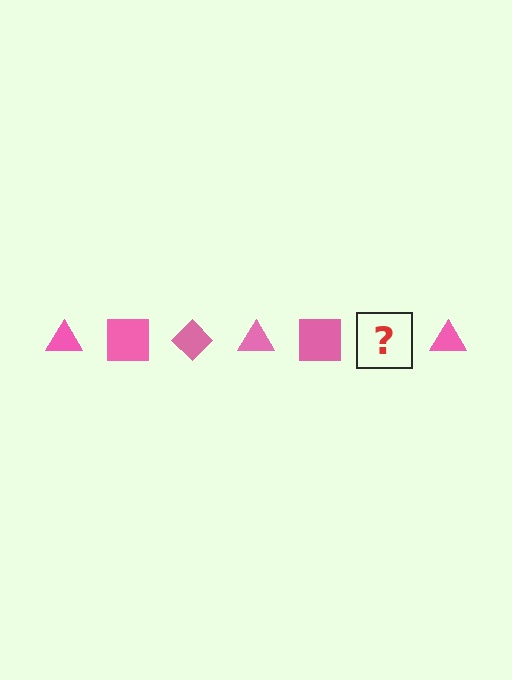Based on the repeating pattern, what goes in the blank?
The blank should be a pink diamond.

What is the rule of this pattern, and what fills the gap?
The rule is that the pattern cycles through triangle, square, diamond shapes in pink. The gap should be filled with a pink diamond.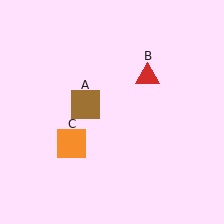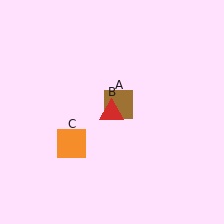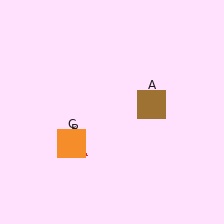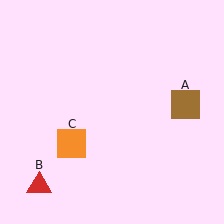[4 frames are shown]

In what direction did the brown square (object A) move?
The brown square (object A) moved right.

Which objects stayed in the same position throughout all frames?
Orange square (object C) remained stationary.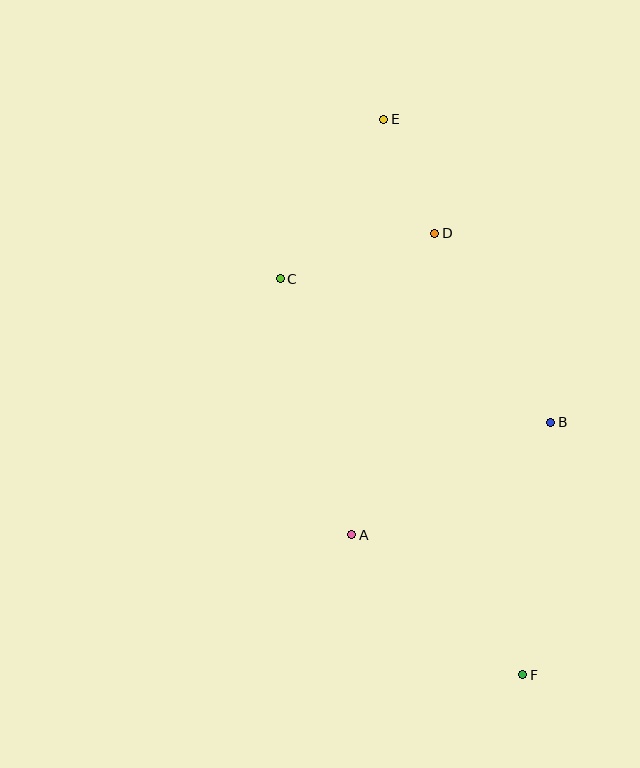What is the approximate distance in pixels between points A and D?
The distance between A and D is approximately 312 pixels.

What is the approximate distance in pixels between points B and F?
The distance between B and F is approximately 254 pixels.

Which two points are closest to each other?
Points D and E are closest to each other.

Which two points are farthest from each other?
Points E and F are farthest from each other.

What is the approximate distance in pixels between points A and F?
The distance between A and F is approximately 221 pixels.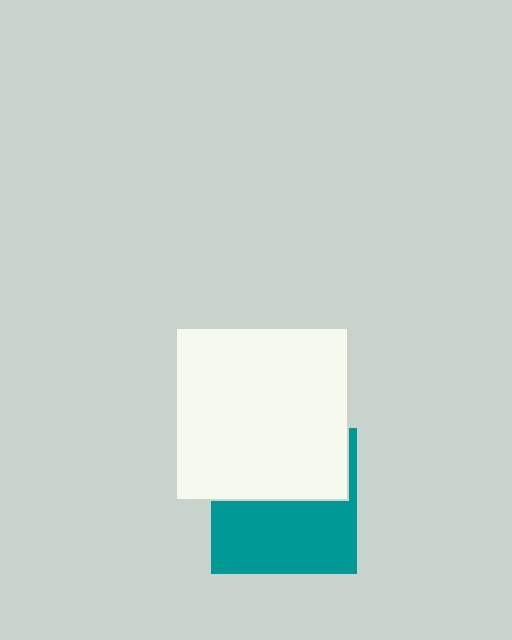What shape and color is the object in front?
The object in front is a white square.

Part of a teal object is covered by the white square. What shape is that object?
It is a square.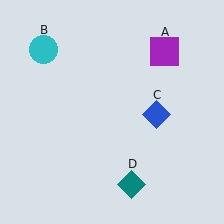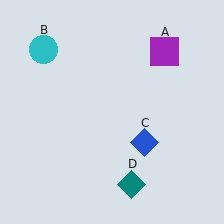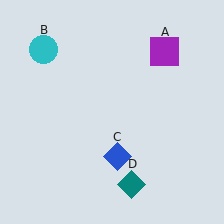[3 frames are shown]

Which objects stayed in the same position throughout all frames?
Purple square (object A) and cyan circle (object B) and teal diamond (object D) remained stationary.